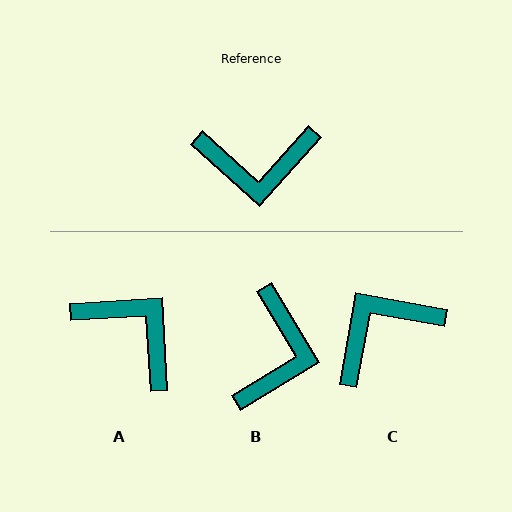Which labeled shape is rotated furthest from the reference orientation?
C, about 148 degrees away.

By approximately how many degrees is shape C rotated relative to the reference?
Approximately 148 degrees clockwise.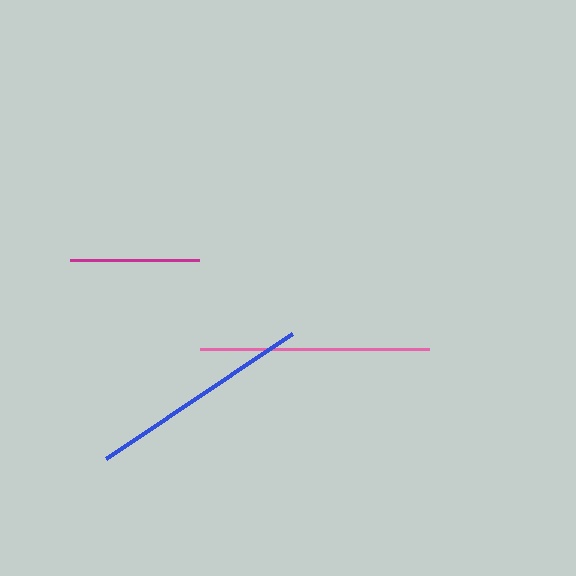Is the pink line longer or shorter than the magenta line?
The pink line is longer than the magenta line.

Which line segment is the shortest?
The magenta line is the shortest at approximately 129 pixels.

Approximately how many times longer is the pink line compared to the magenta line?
The pink line is approximately 1.8 times the length of the magenta line.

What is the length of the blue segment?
The blue segment is approximately 224 pixels long.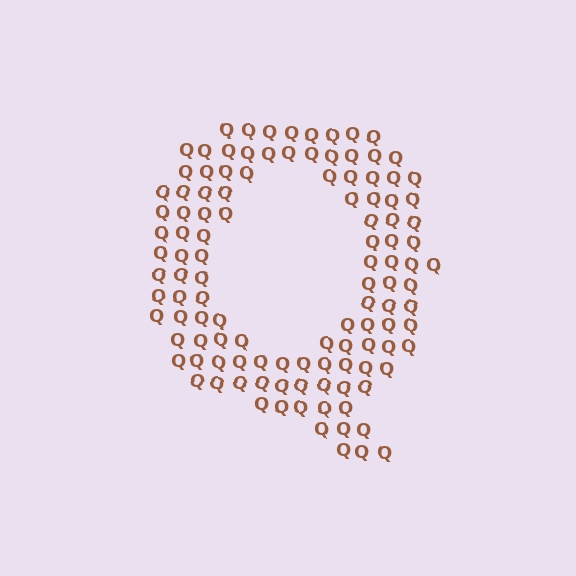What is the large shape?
The large shape is the letter Q.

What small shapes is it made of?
It is made of small letter Q's.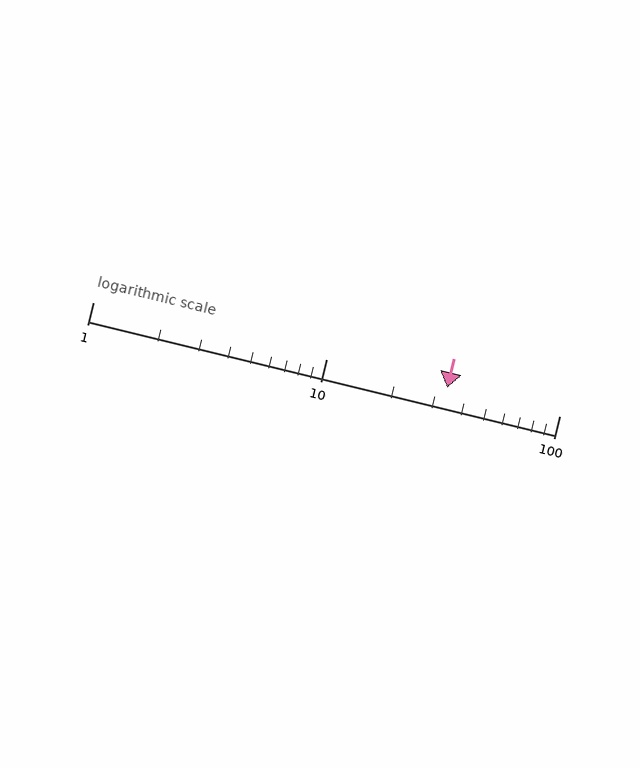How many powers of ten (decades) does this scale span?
The scale spans 2 decades, from 1 to 100.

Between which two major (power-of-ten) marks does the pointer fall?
The pointer is between 10 and 100.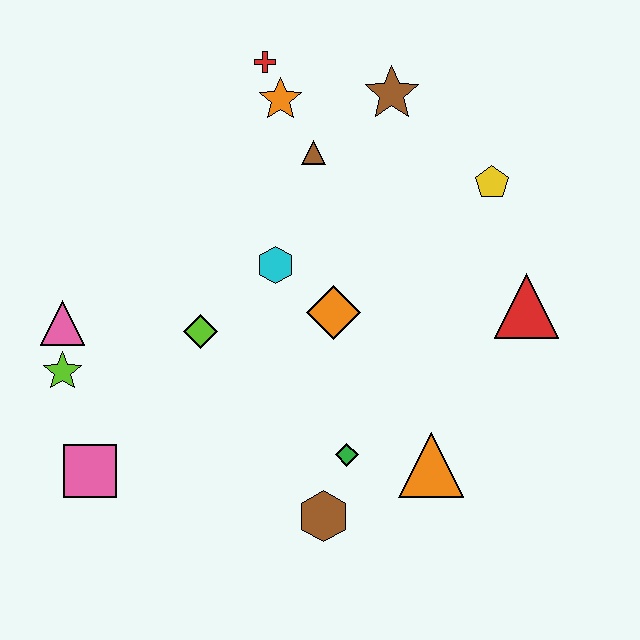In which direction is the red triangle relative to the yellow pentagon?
The red triangle is below the yellow pentagon.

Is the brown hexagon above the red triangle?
No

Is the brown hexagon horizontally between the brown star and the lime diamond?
Yes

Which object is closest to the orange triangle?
The green diamond is closest to the orange triangle.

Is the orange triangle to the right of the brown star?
Yes